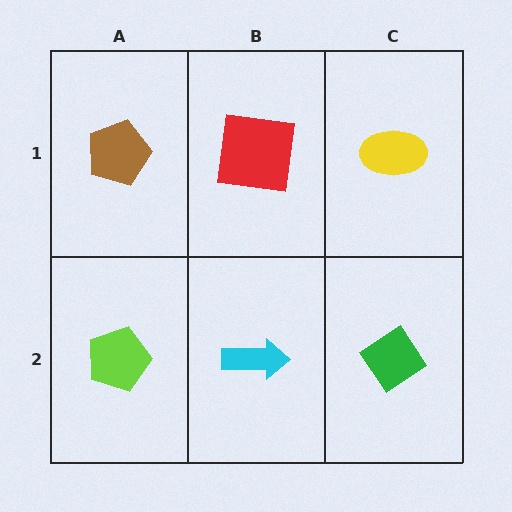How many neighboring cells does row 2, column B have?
3.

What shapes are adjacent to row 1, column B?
A cyan arrow (row 2, column B), a brown pentagon (row 1, column A), a yellow ellipse (row 1, column C).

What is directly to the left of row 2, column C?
A cyan arrow.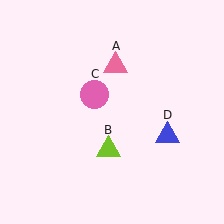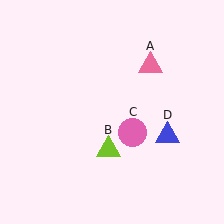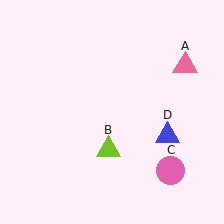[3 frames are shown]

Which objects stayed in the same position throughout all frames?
Lime triangle (object B) and blue triangle (object D) remained stationary.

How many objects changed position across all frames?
2 objects changed position: pink triangle (object A), pink circle (object C).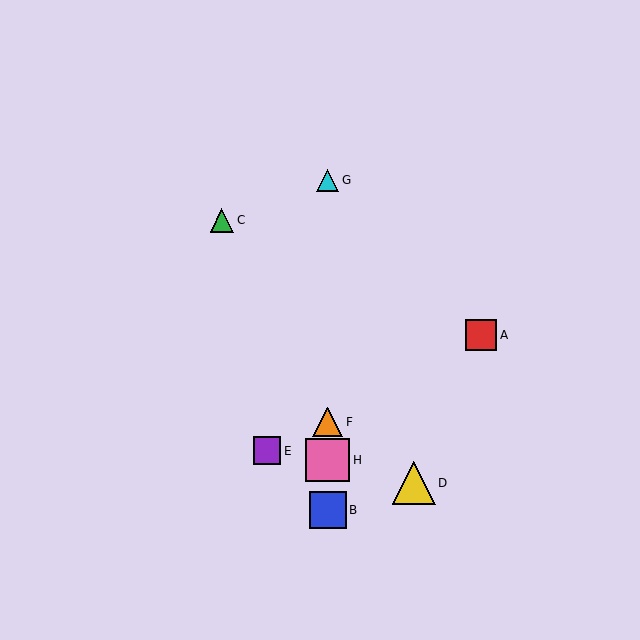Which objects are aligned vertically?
Objects B, F, G, H are aligned vertically.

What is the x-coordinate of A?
Object A is at x≈481.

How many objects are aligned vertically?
4 objects (B, F, G, H) are aligned vertically.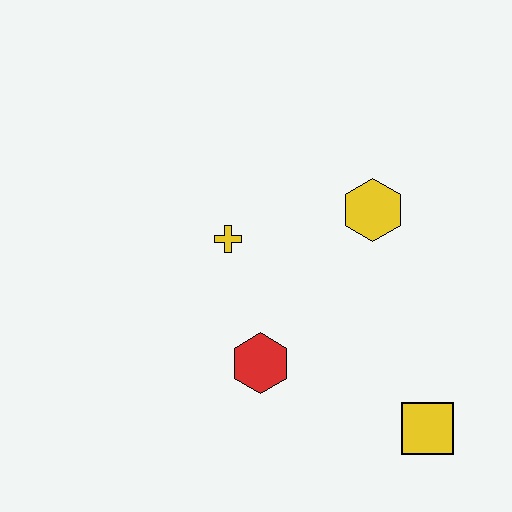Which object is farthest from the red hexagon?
The yellow hexagon is farthest from the red hexagon.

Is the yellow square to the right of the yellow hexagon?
Yes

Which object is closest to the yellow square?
The red hexagon is closest to the yellow square.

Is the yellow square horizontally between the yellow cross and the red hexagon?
No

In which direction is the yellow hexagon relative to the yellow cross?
The yellow hexagon is to the right of the yellow cross.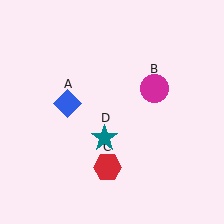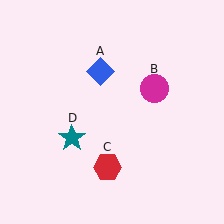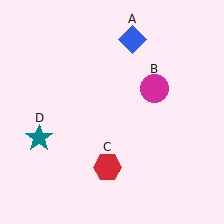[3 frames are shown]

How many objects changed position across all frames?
2 objects changed position: blue diamond (object A), teal star (object D).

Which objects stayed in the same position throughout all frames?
Magenta circle (object B) and red hexagon (object C) remained stationary.